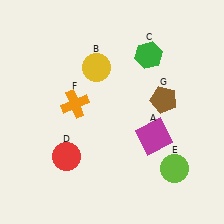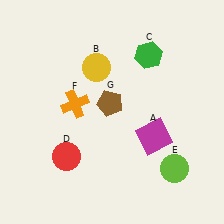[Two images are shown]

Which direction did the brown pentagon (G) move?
The brown pentagon (G) moved left.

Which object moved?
The brown pentagon (G) moved left.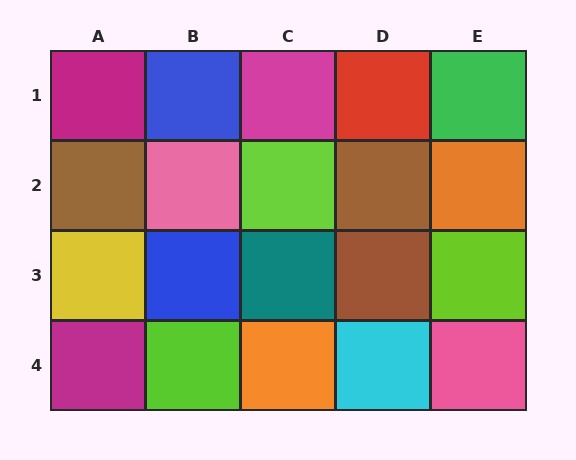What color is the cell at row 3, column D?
Brown.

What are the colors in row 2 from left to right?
Brown, pink, lime, brown, orange.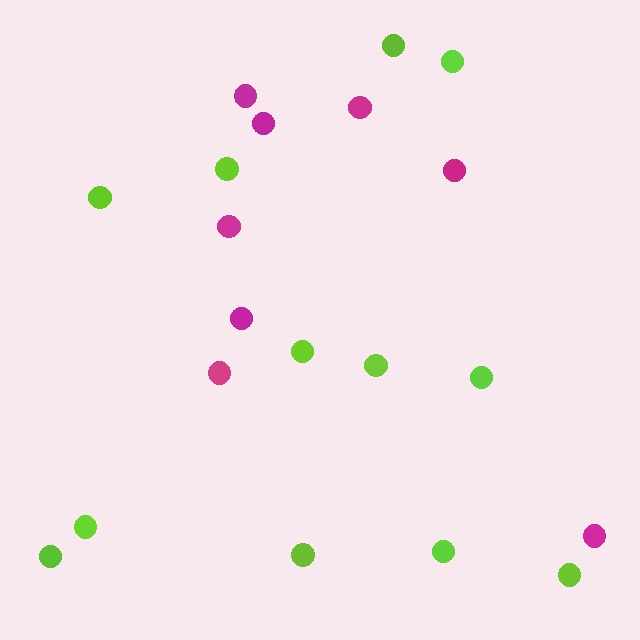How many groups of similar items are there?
There are 2 groups: one group of lime circles (12) and one group of magenta circles (8).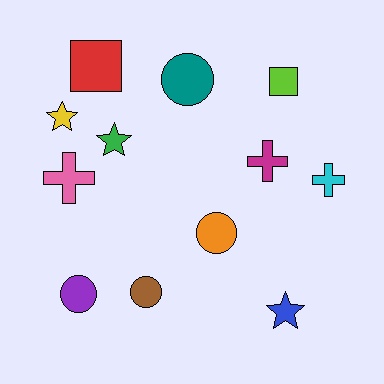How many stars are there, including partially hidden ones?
There are 3 stars.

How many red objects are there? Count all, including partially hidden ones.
There is 1 red object.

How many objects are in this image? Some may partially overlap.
There are 12 objects.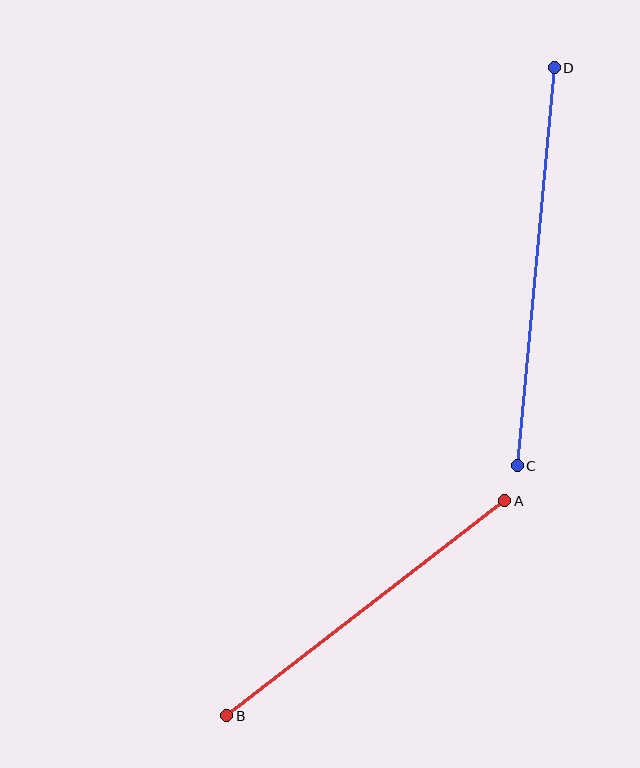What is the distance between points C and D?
The distance is approximately 400 pixels.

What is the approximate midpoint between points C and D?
The midpoint is at approximately (536, 267) pixels.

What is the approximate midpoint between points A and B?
The midpoint is at approximately (366, 608) pixels.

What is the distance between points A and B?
The distance is approximately 351 pixels.